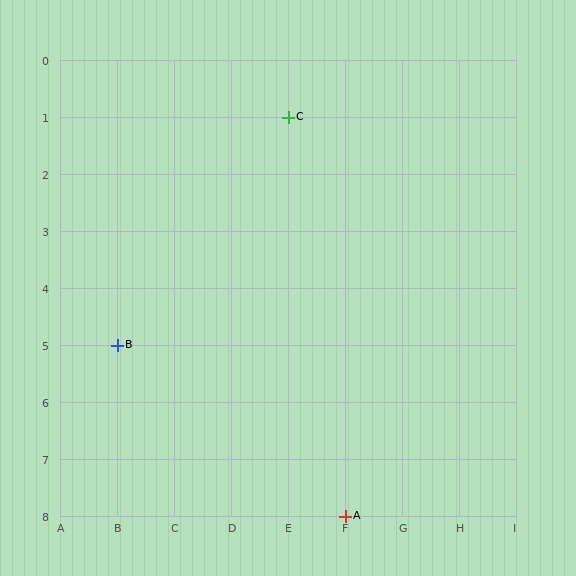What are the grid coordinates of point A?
Point A is at grid coordinates (F, 8).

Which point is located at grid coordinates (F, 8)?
Point A is at (F, 8).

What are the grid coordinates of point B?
Point B is at grid coordinates (B, 5).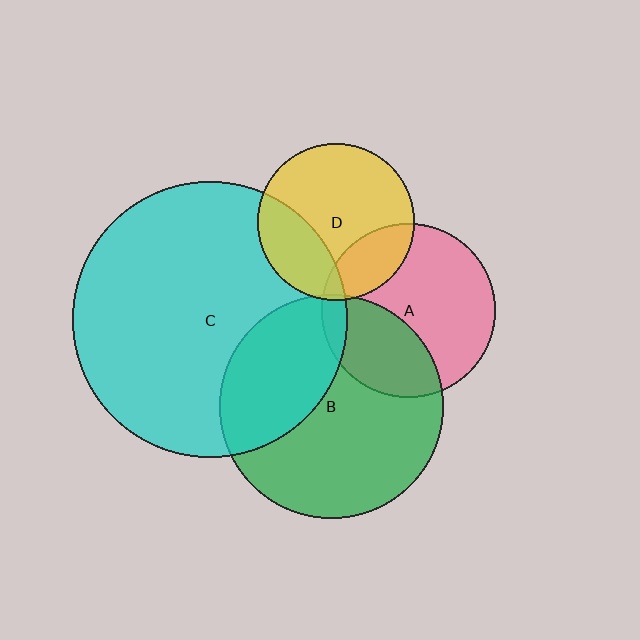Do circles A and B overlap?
Yes.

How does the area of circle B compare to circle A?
Approximately 1.7 times.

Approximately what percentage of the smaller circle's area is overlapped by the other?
Approximately 35%.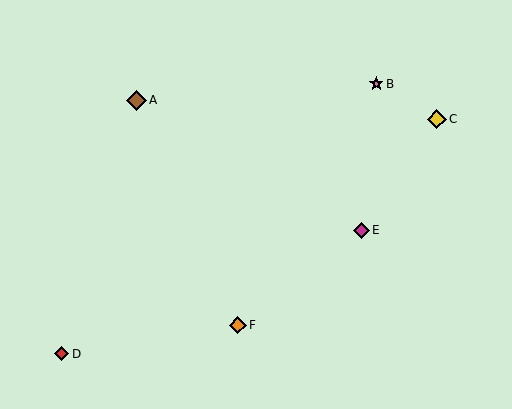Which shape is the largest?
The brown diamond (labeled A) is the largest.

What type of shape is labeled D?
Shape D is a red diamond.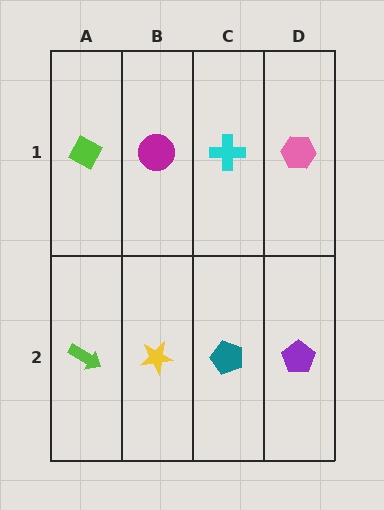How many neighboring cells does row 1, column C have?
3.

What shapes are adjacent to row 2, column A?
A lime diamond (row 1, column A), a yellow star (row 2, column B).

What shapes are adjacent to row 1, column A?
A lime arrow (row 2, column A), a magenta circle (row 1, column B).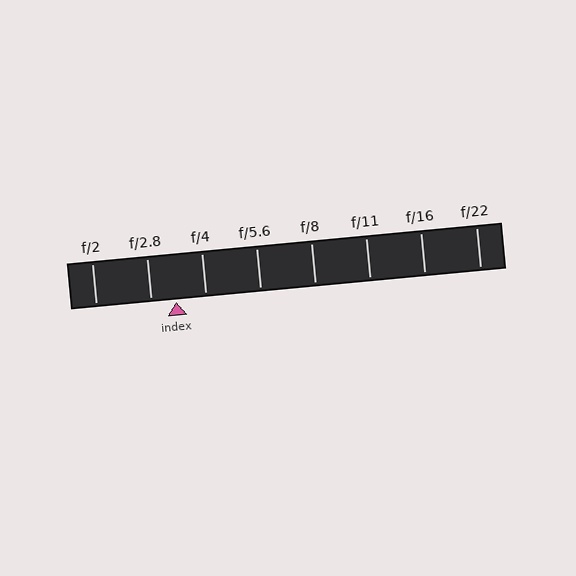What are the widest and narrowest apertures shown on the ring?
The widest aperture shown is f/2 and the narrowest is f/22.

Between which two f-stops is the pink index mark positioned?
The index mark is between f/2.8 and f/4.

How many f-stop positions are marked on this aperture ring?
There are 8 f-stop positions marked.